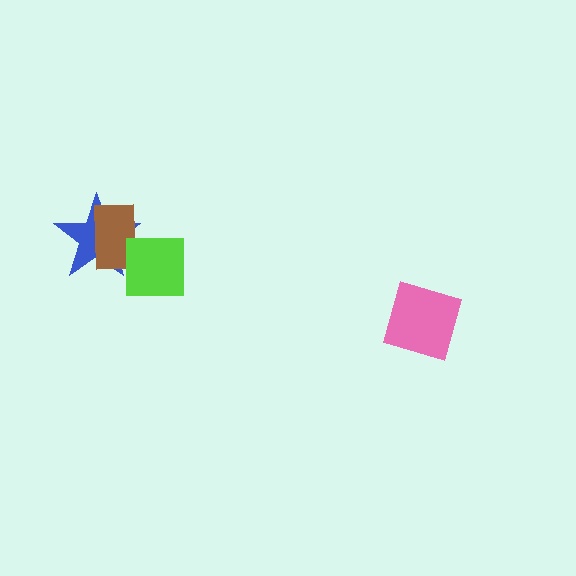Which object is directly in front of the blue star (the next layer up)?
The brown rectangle is directly in front of the blue star.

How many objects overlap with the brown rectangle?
2 objects overlap with the brown rectangle.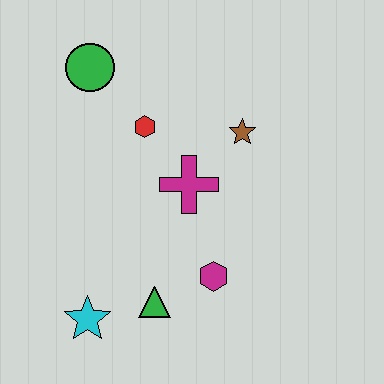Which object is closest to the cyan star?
The green triangle is closest to the cyan star.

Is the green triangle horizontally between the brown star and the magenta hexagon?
No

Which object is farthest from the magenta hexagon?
The green circle is farthest from the magenta hexagon.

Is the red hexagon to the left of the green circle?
No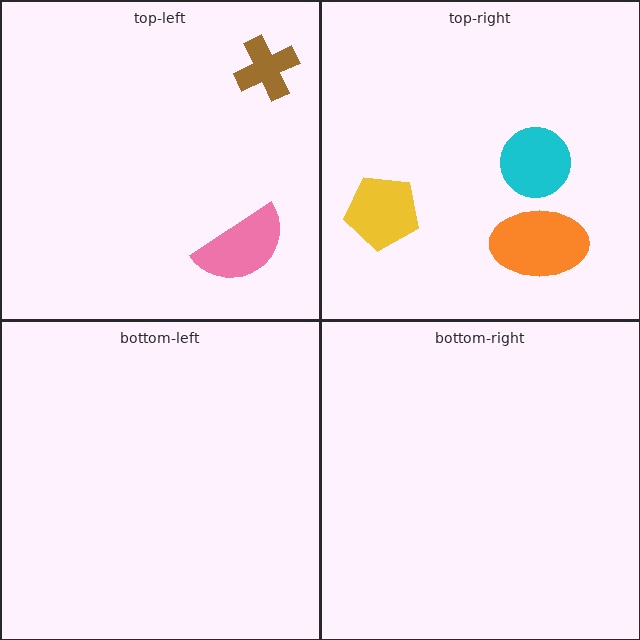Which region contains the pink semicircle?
The top-left region.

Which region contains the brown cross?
The top-left region.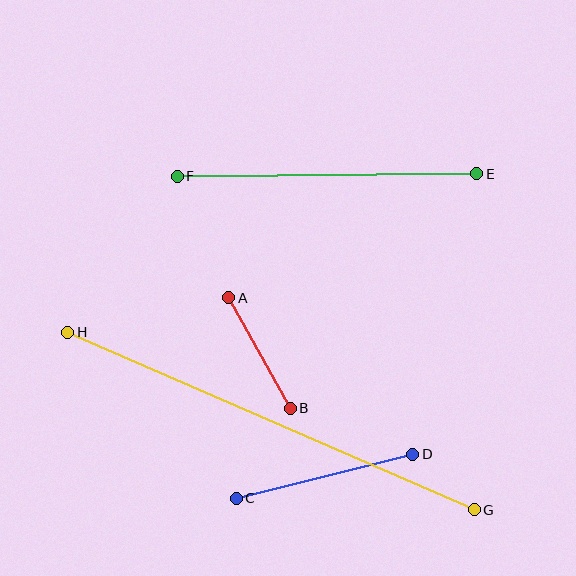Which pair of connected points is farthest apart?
Points G and H are farthest apart.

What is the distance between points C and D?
The distance is approximately 182 pixels.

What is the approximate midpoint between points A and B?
The midpoint is at approximately (259, 353) pixels.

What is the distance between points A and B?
The distance is approximately 127 pixels.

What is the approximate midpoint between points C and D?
The midpoint is at approximately (325, 476) pixels.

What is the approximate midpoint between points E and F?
The midpoint is at approximately (327, 175) pixels.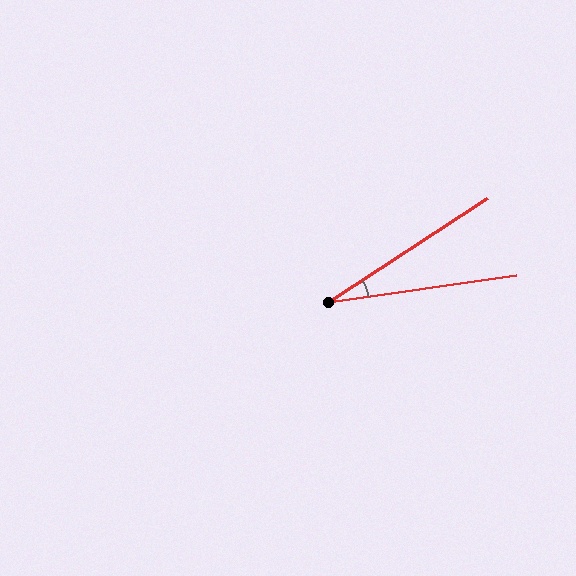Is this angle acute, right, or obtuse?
It is acute.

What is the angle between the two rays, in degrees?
Approximately 25 degrees.